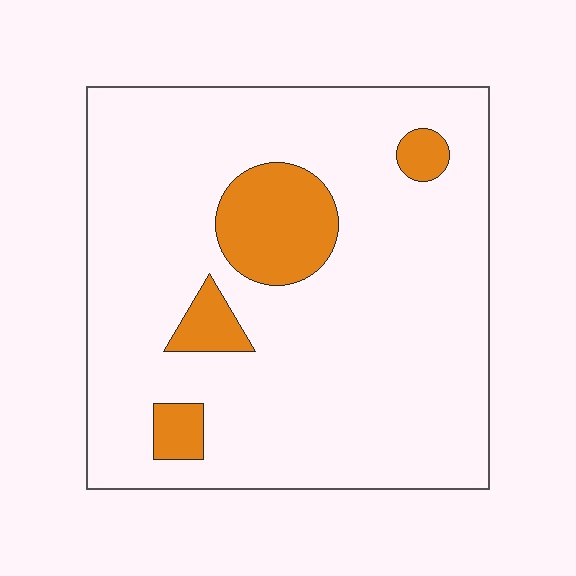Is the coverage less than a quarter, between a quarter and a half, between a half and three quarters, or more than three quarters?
Less than a quarter.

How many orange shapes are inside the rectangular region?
4.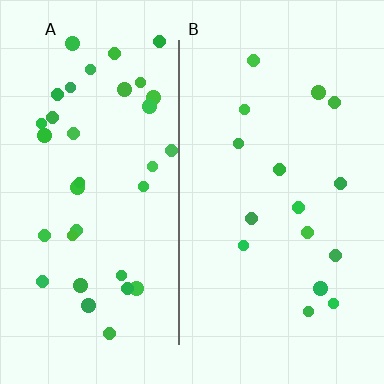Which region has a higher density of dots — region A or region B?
A (the left).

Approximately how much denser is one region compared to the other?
Approximately 2.3× — region A over region B.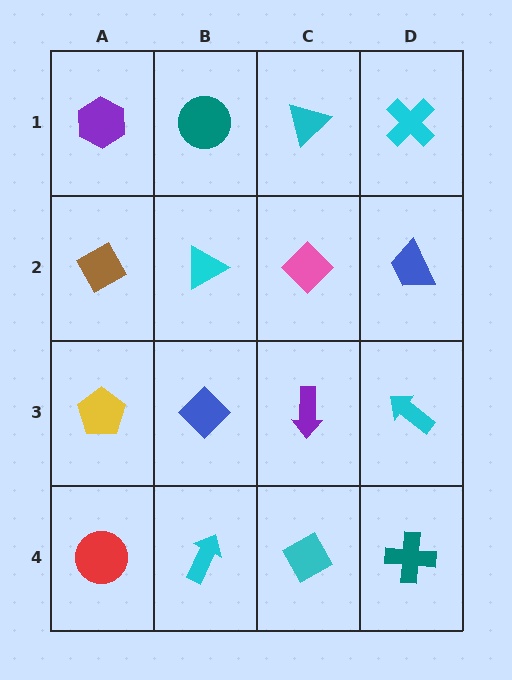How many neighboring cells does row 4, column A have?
2.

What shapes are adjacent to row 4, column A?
A yellow pentagon (row 3, column A), a cyan arrow (row 4, column B).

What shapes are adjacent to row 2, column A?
A purple hexagon (row 1, column A), a yellow pentagon (row 3, column A), a cyan triangle (row 2, column B).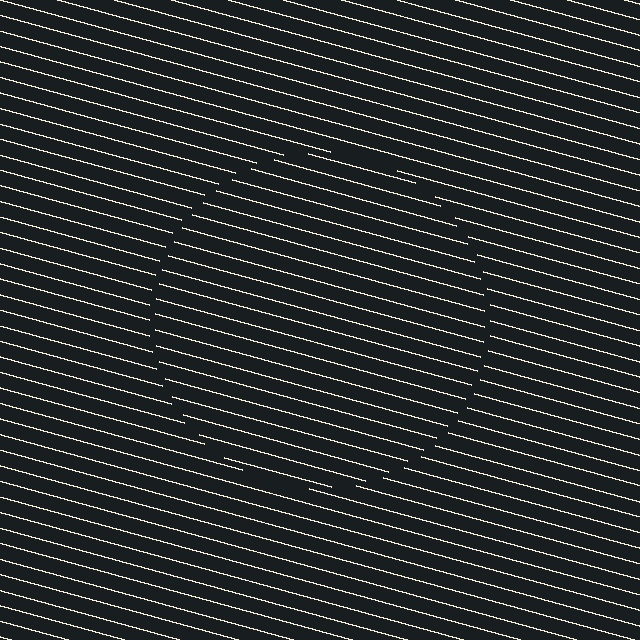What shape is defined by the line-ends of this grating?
An illusory circle. The interior of the shape contains the same grating, shifted by half a period — the contour is defined by the phase discontinuity where line-ends from the inner and outer gratings abut.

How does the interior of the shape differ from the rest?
The interior of the shape contains the same grating, shifted by half a period — the contour is defined by the phase discontinuity where line-ends from the inner and outer gratings abut.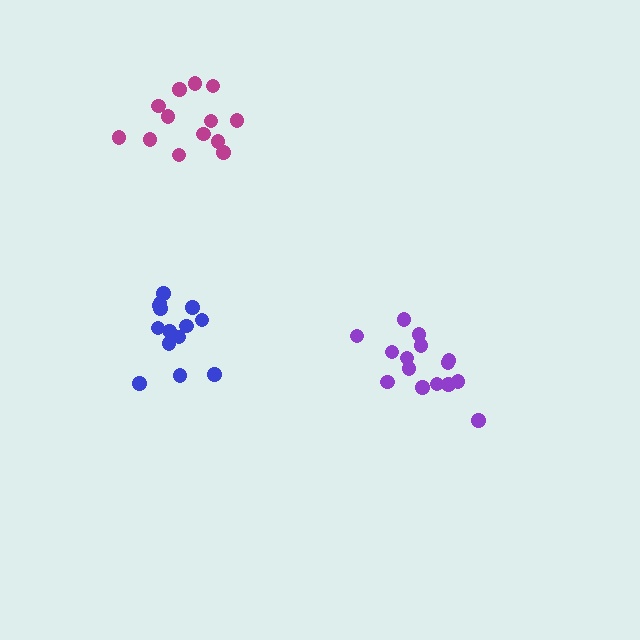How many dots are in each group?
Group 1: 13 dots, Group 2: 15 dots, Group 3: 14 dots (42 total).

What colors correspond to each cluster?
The clusters are colored: magenta, purple, blue.